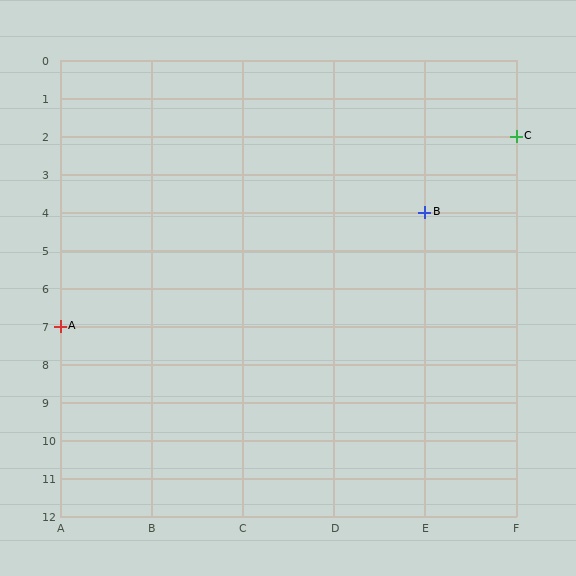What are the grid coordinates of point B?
Point B is at grid coordinates (E, 4).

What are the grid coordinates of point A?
Point A is at grid coordinates (A, 7).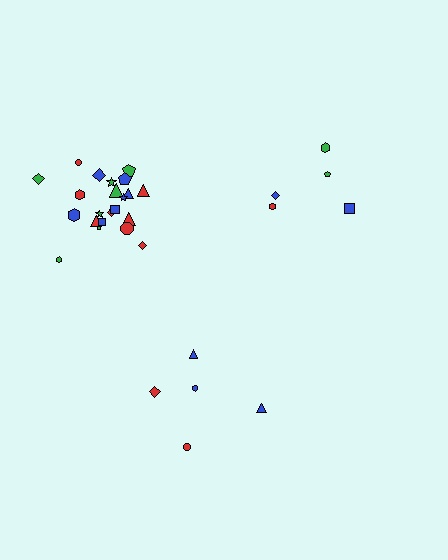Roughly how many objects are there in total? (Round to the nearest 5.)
Roughly 30 objects in total.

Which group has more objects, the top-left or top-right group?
The top-left group.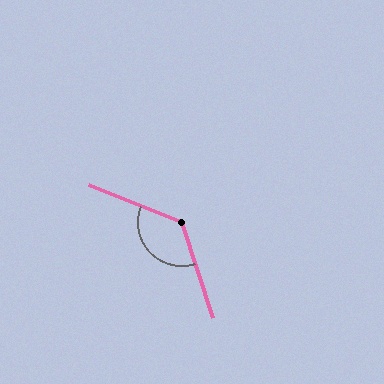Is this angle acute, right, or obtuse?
It is obtuse.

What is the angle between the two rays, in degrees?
Approximately 129 degrees.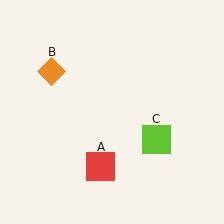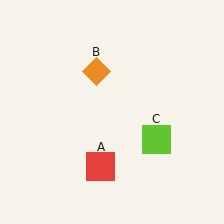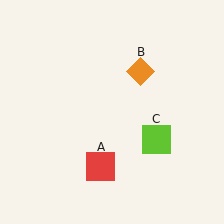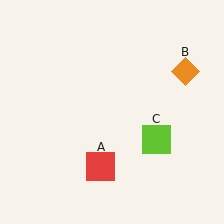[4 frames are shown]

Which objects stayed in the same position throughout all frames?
Red square (object A) and lime square (object C) remained stationary.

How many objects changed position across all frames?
1 object changed position: orange diamond (object B).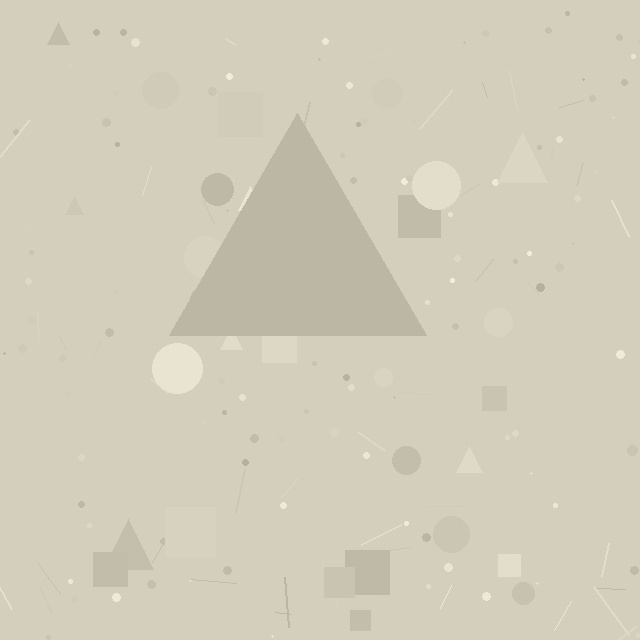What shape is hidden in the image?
A triangle is hidden in the image.